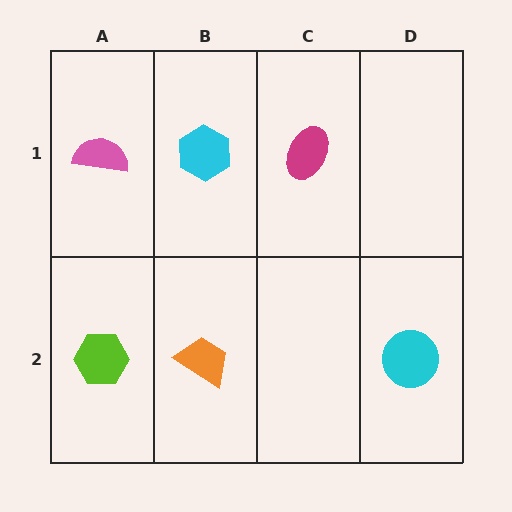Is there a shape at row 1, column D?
No, that cell is empty.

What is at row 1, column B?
A cyan hexagon.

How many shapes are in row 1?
3 shapes.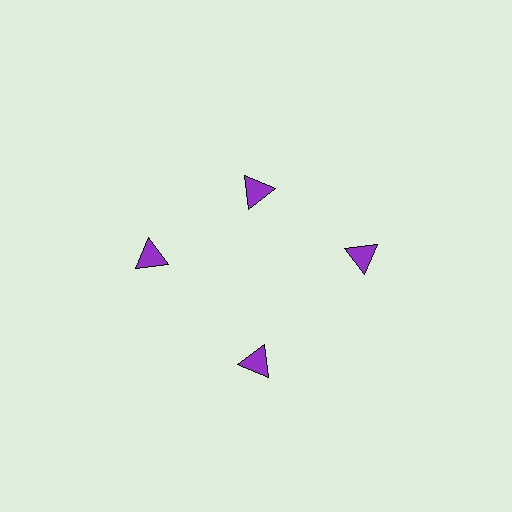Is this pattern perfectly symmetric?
No. The 4 purple triangles are arranged in a ring, but one element near the 12 o'clock position is pulled inward toward the center, breaking the 4-fold rotational symmetry.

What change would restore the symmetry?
The symmetry would be restored by moving it outward, back onto the ring so that all 4 triangles sit at equal angles and equal distance from the center.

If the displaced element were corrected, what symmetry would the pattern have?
It would have 4-fold rotational symmetry — the pattern would map onto itself every 90 degrees.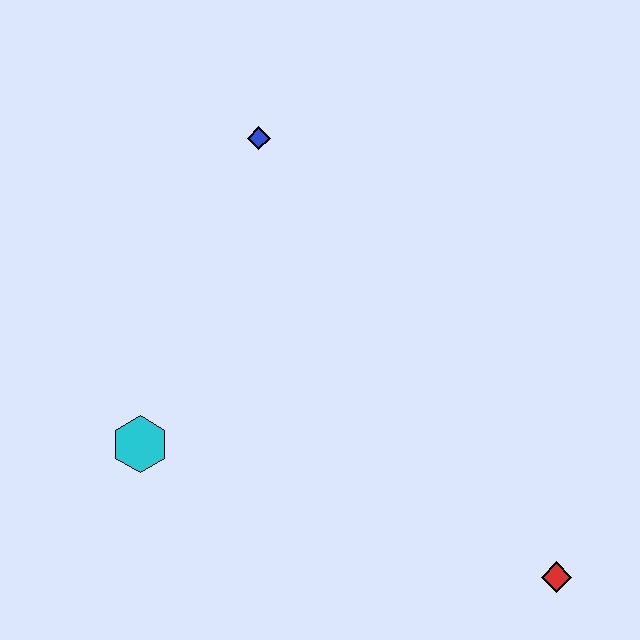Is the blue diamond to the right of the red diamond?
No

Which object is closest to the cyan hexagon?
The blue diamond is closest to the cyan hexagon.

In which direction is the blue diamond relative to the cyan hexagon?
The blue diamond is above the cyan hexagon.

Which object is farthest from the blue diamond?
The red diamond is farthest from the blue diamond.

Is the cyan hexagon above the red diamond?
Yes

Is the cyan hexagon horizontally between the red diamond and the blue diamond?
No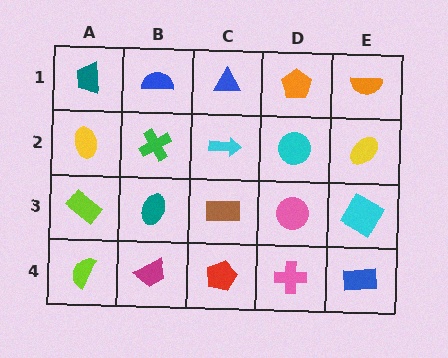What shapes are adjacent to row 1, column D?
A cyan circle (row 2, column D), a blue triangle (row 1, column C), an orange semicircle (row 1, column E).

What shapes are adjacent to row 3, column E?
A yellow ellipse (row 2, column E), a blue rectangle (row 4, column E), a pink circle (row 3, column D).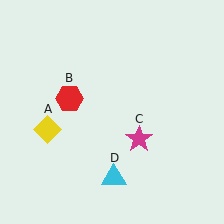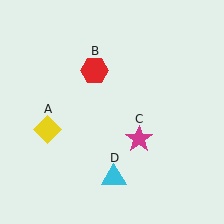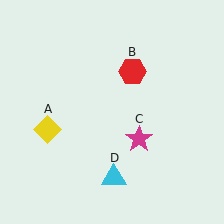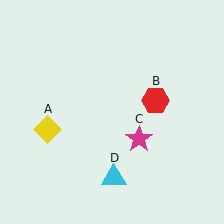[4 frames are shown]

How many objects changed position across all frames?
1 object changed position: red hexagon (object B).